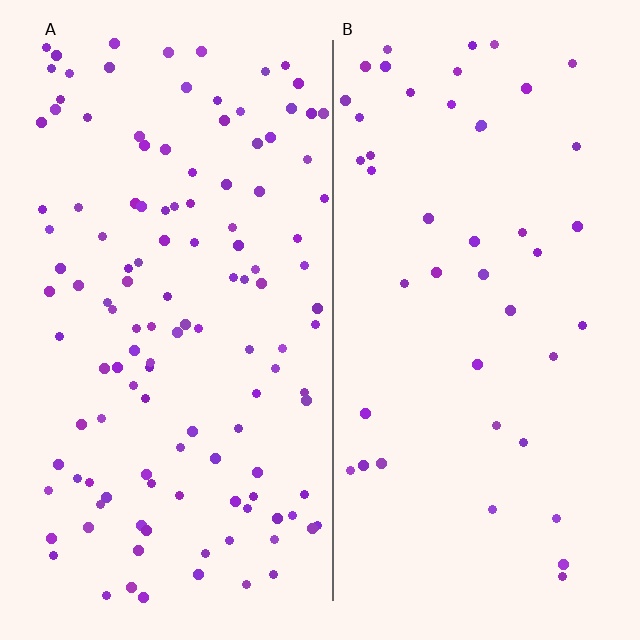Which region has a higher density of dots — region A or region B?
A (the left).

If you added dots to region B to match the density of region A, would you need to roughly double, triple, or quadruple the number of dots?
Approximately triple.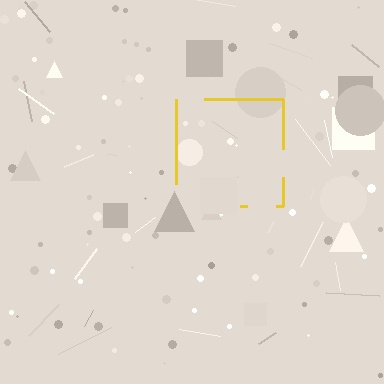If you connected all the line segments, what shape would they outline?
They would outline a square.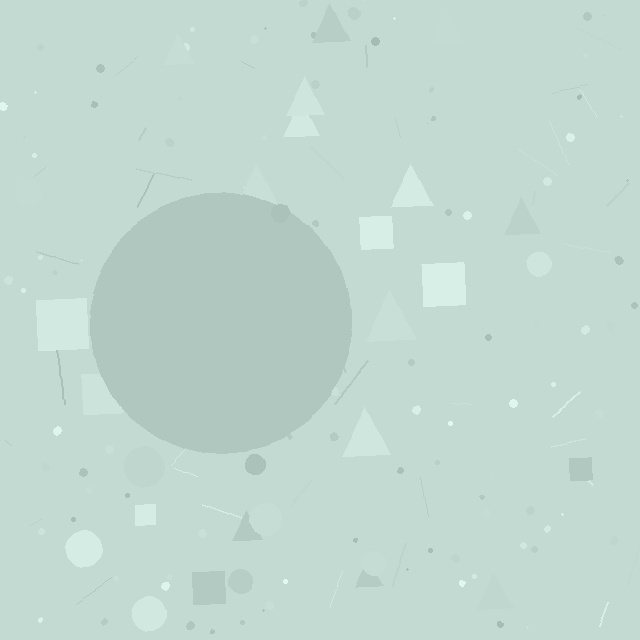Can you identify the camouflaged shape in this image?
The camouflaged shape is a circle.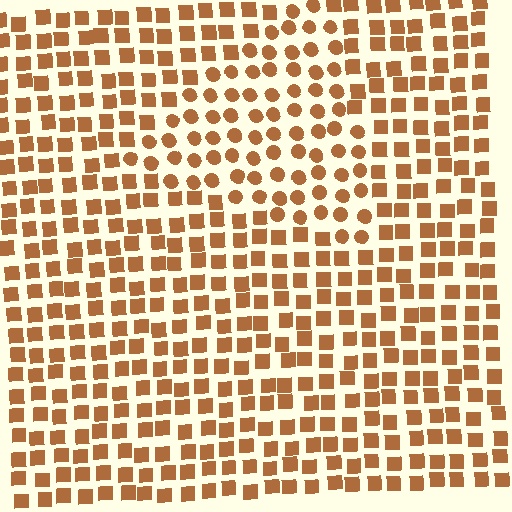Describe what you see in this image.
The image is filled with small brown elements arranged in a uniform grid. A triangle-shaped region contains circles, while the surrounding area contains squares. The boundary is defined purely by the change in element shape.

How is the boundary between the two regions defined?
The boundary is defined by a change in element shape: circles inside vs. squares outside. All elements share the same color and spacing.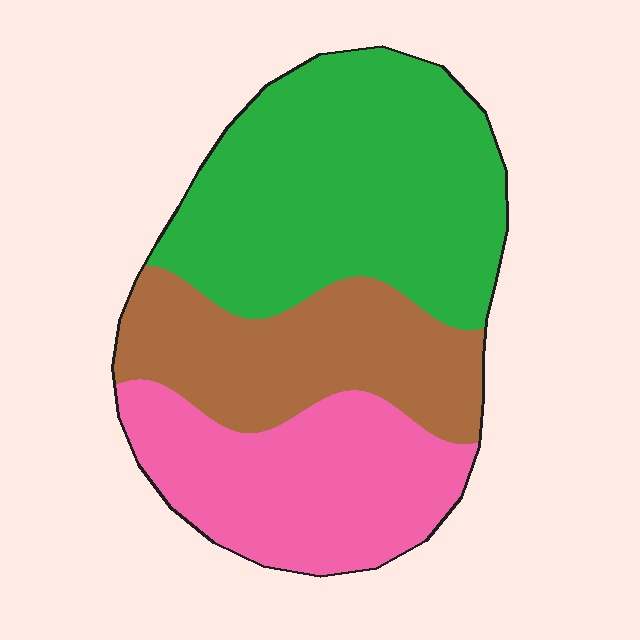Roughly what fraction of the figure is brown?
Brown takes up about one quarter (1/4) of the figure.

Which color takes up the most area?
Green, at roughly 45%.